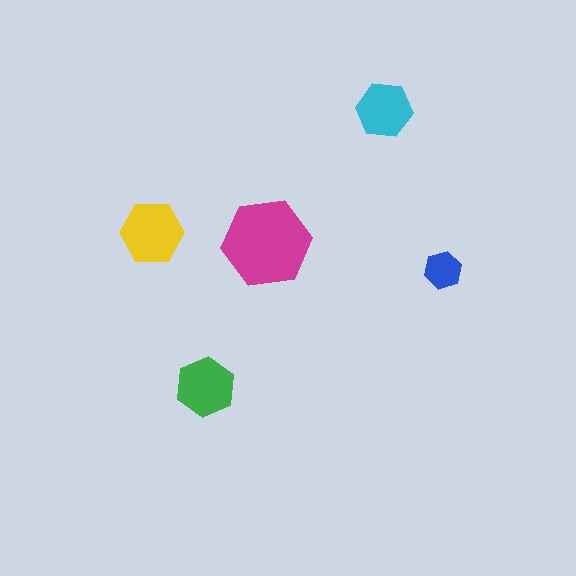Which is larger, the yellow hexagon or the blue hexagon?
The yellow one.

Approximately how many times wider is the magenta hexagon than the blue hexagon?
About 2.5 times wider.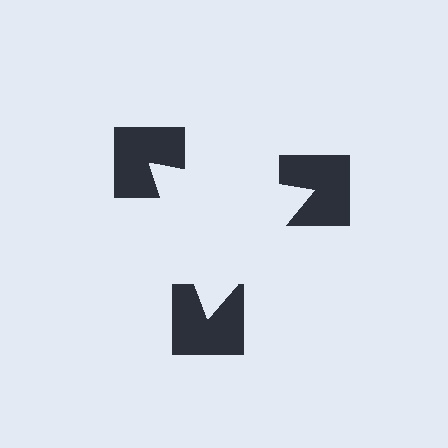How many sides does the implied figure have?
3 sides.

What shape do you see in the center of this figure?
An illusory triangle — its edges are inferred from the aligned wedge cuts in the notched squares, not physically drawn.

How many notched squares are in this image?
There are 3 — one at each vertex of the illusory triangle.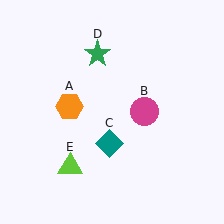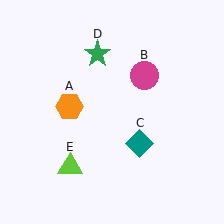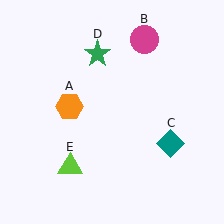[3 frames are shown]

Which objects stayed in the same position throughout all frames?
Orange hexagon (object A) and green star (object D) and lime triangle (object E) remained stationary.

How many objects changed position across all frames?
2 objects changed position: magenta circle (object B), teal diamond (object C).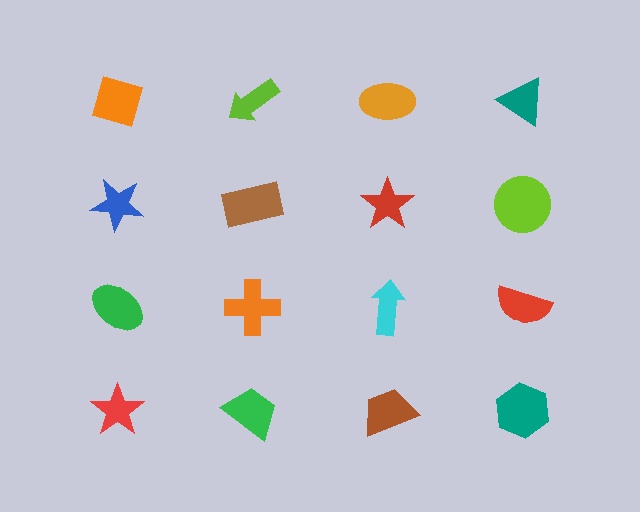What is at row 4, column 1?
A red star.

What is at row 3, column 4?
A red semicircle.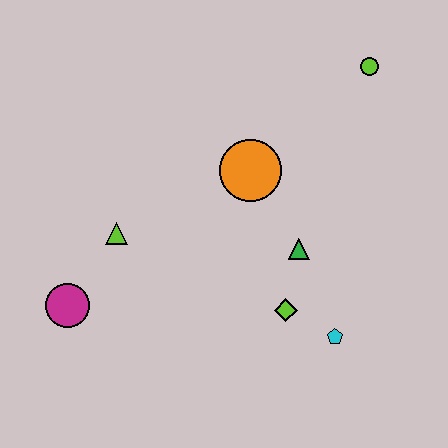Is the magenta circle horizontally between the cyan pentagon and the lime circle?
No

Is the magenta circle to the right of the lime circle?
No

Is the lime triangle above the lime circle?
No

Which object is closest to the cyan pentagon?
The lime diamond is closest to the cyan pentagon.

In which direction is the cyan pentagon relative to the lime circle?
The cyan pentagon is below the lime circle.